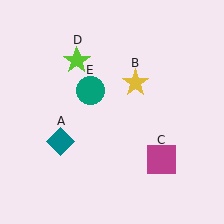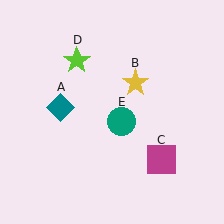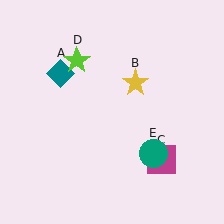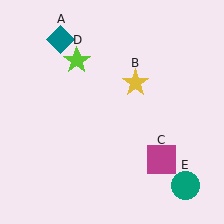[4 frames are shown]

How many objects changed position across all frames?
2 objects changed position: teal diamond (object A), teal circle (object E).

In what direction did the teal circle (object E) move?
The teal circle (object E) moved down and to the right.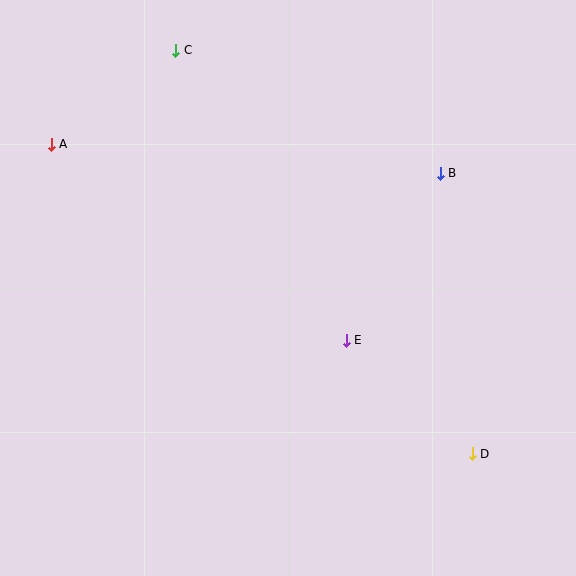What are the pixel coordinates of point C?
Point C is at (176, 50).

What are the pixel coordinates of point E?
Point E is at (346, 340).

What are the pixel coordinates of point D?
Point D is at (472, 454).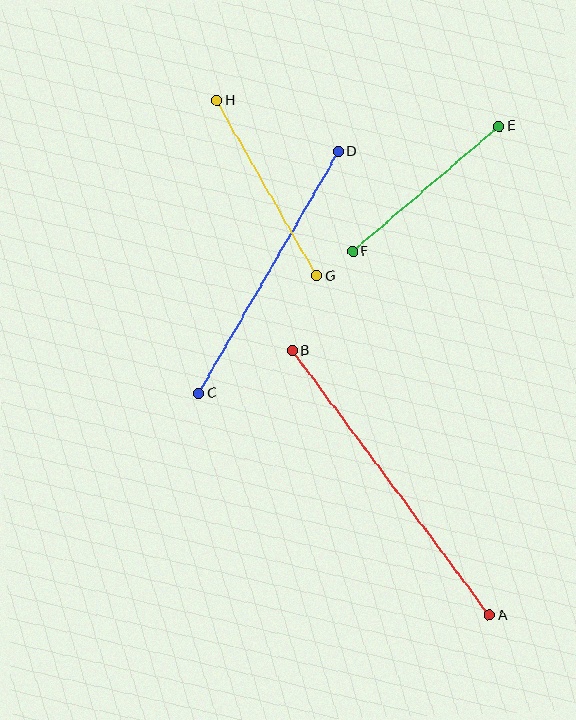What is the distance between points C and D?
The distance is approximately 279 pixels.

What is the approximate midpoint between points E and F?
The midpoint is at approximately (426, 189) pixels.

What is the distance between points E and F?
The distance is approximately 193 pixels.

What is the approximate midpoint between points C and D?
The midpoint is at approximately (269, 272) pixels.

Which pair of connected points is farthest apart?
Points A and B are farthest apart.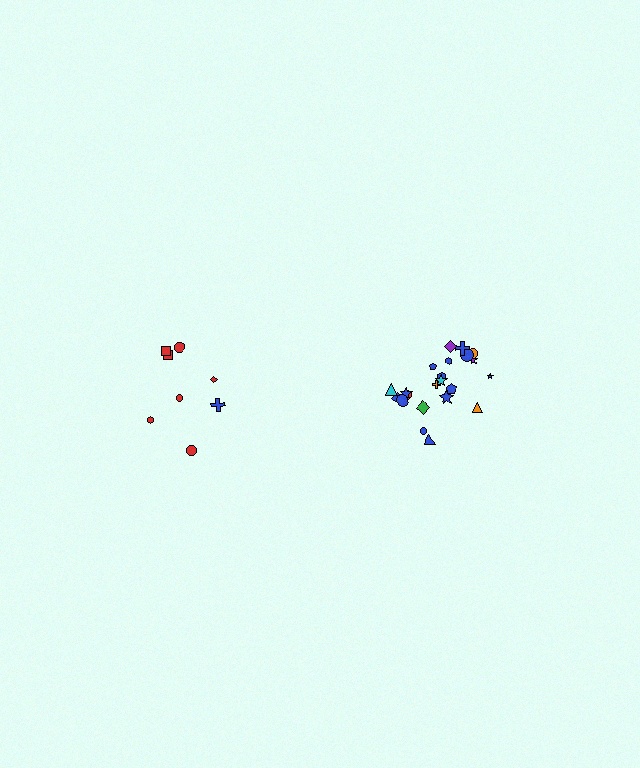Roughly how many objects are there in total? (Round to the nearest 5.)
Roughly 30 objects in total.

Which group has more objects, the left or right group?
The right group.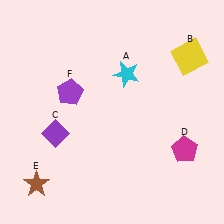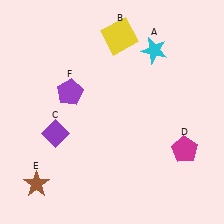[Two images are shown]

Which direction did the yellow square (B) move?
The yellow square (B) moved left.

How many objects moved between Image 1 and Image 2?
2 objects moved between the two images.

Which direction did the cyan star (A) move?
The cyan star (A) moved right.